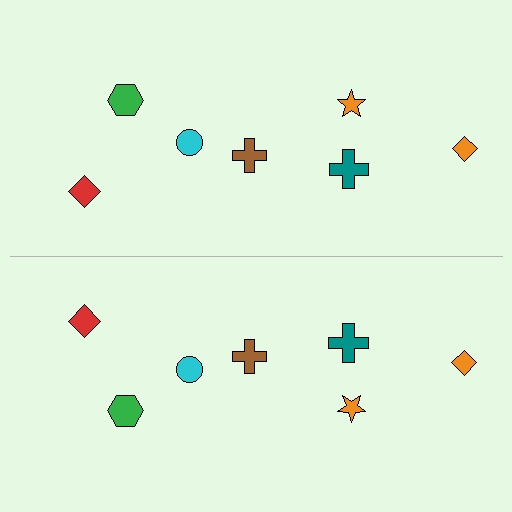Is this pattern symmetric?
Yes, this pattern has bilateral (reflection) symmetry.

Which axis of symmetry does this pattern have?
The pattern has a horizontal axis of symmetry running through the center of the image.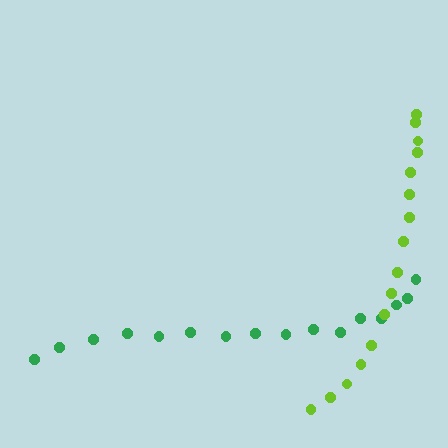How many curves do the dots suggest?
There are 2 distinct paths.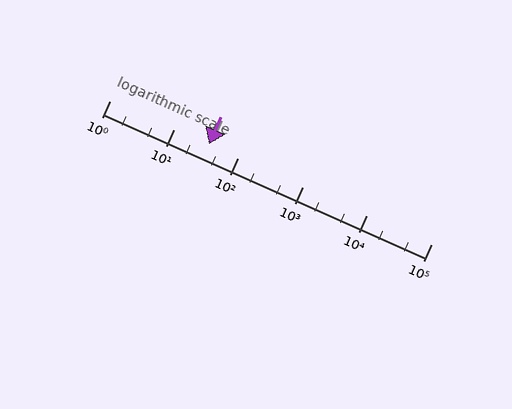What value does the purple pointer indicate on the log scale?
The pointer indicates approximately 35.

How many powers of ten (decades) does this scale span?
The scale spans 5 decades, from 1 to 100000.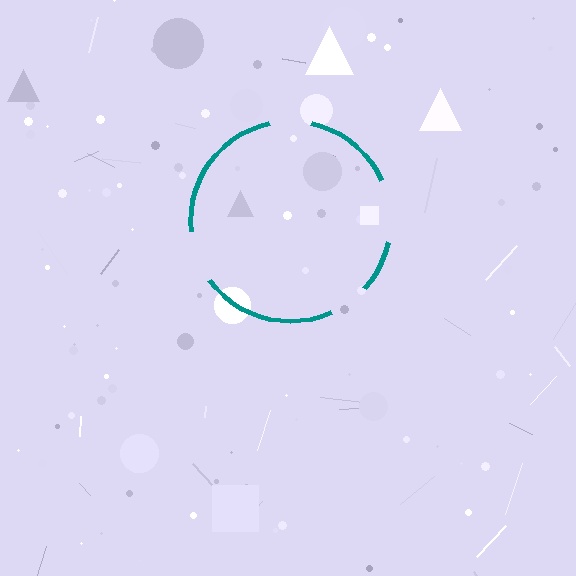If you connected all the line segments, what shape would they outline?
They would outline a circle.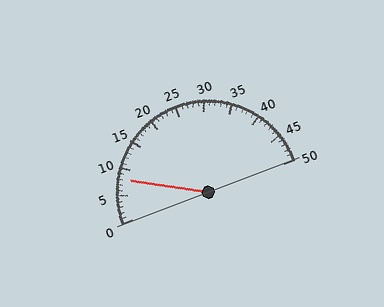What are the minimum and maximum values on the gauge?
The gauge ranges from 0 to 50.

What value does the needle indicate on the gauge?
The needle indicates approximately 8.